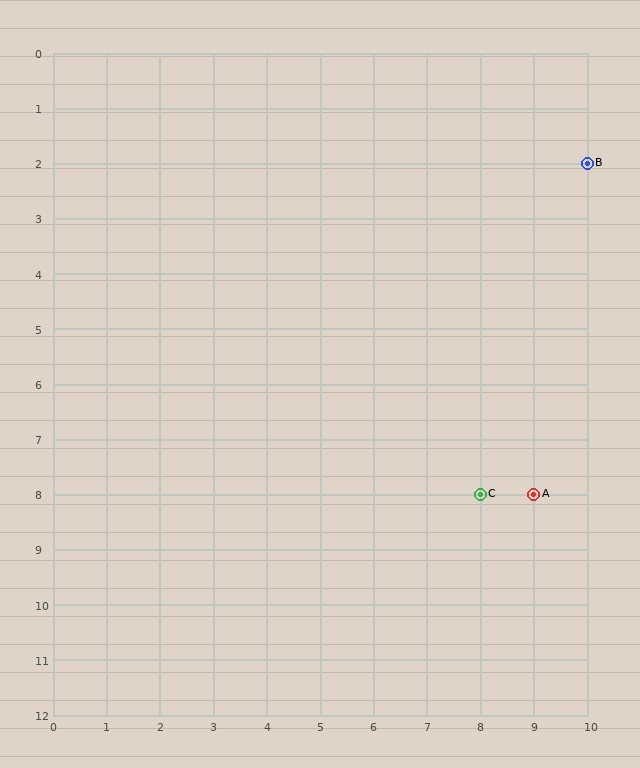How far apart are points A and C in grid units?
Points A and C are 1 column apart.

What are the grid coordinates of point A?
Point A is at grid coordinates (9, 8).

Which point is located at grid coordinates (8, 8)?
Point C is at (8, 8).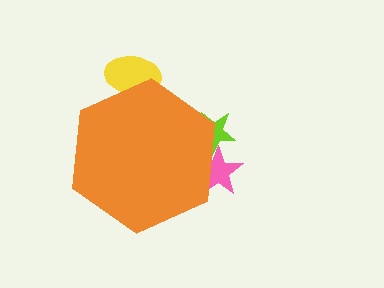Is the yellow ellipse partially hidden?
Yes, the yellow ellipse is partially hidden behind the orange hexagon.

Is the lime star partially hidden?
Yes, the lime star is partially hidden behind the orange hexagon.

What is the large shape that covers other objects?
An orange hexagon.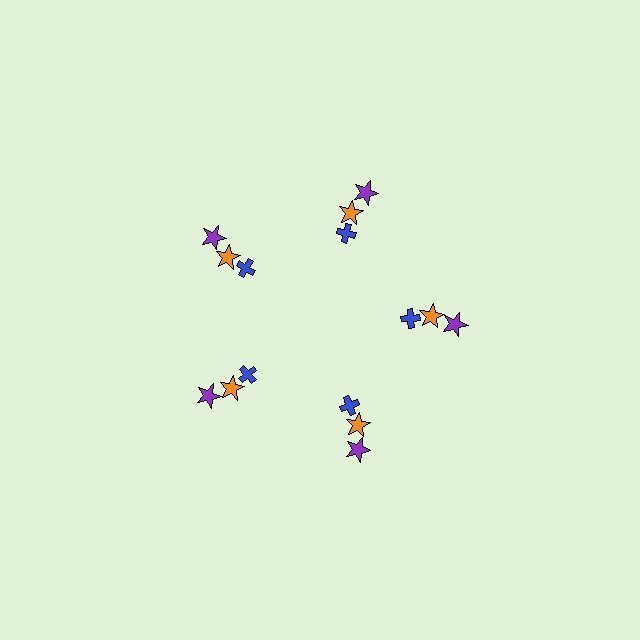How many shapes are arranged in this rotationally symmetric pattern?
There are 15 shapes, arranged in 5 groups of 3.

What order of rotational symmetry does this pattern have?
This pattern has 5-fold rotational symmetry.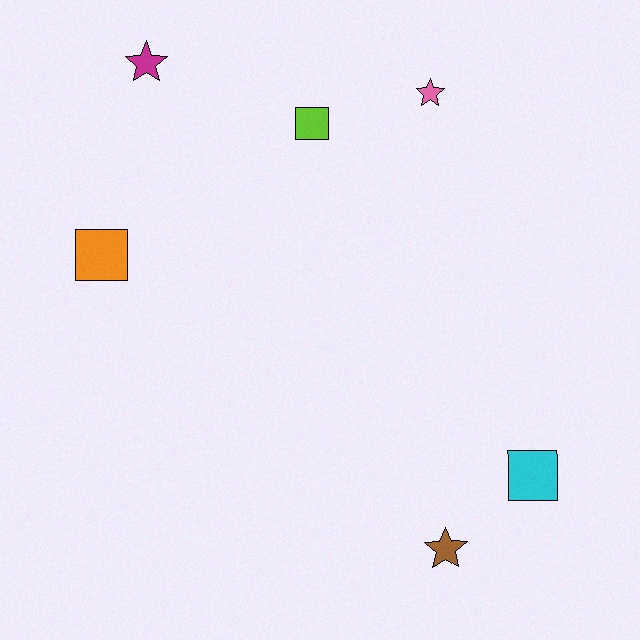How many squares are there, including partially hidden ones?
There are 3 squares.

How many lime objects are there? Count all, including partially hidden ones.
There is 1 lime object.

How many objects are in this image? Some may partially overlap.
There are 6 objects.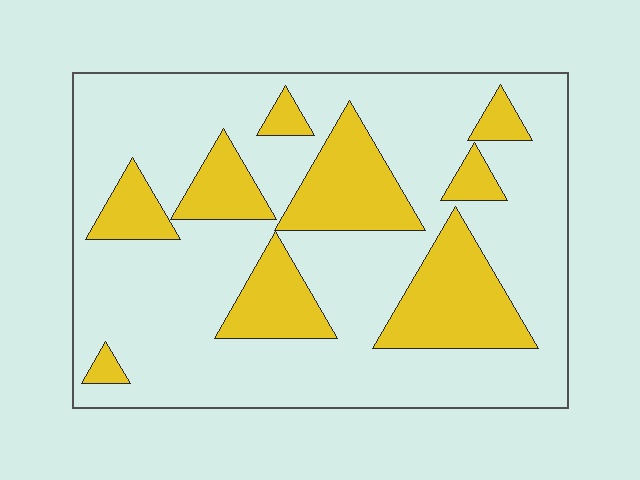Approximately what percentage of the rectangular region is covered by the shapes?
Approximately 25%.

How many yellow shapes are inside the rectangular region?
9.